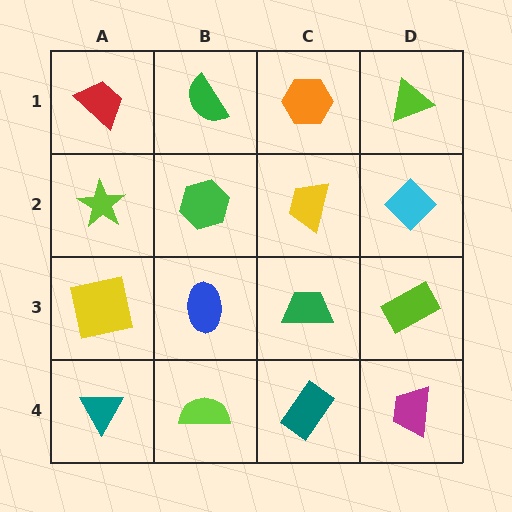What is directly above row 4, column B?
A blue ellipse.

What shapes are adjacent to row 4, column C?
A green trapezoid (row 3, column C), a lime semicircle (row 4, column B), a magenta trapezoid (row 4, column D).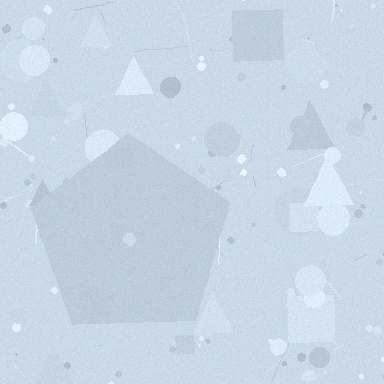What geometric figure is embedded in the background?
A pentagon is embedded in the background.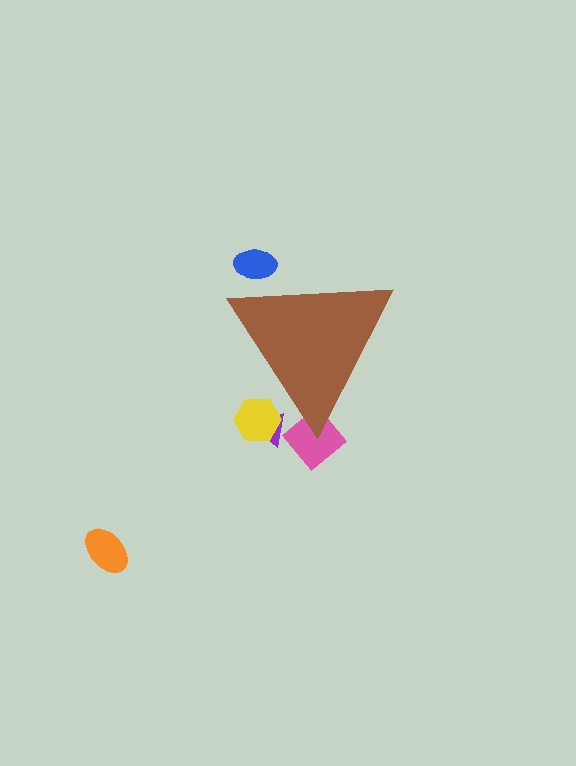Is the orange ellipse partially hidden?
No, the orange ellipse is fully visible.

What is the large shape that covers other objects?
A brown triangle.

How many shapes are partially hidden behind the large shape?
4 shapes are partially hidden.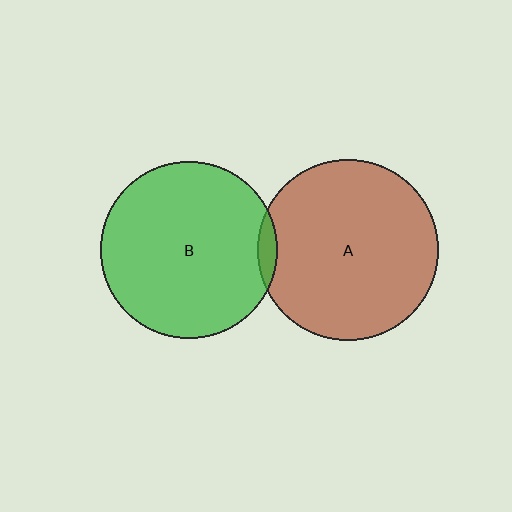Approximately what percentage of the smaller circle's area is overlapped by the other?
Approximately 5%.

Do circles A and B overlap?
Yes.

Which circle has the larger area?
Circle A (brown).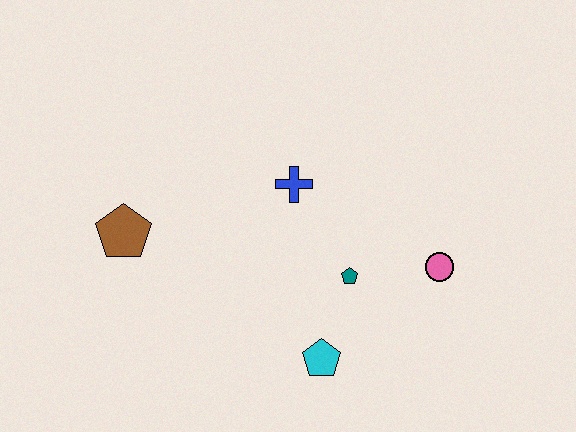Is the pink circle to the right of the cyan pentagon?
Yes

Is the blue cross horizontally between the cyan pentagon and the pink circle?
No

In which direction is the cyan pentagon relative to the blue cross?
The cyan pentagon is below the blue cross.